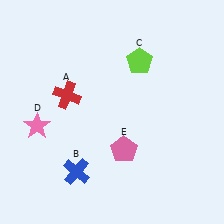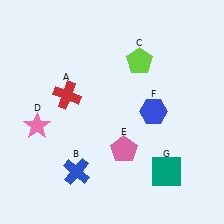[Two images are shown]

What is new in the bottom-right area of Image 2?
A teal square (G) was added in the bottom-right area of Image 2.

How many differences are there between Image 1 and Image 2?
There are 2 differences between the two images.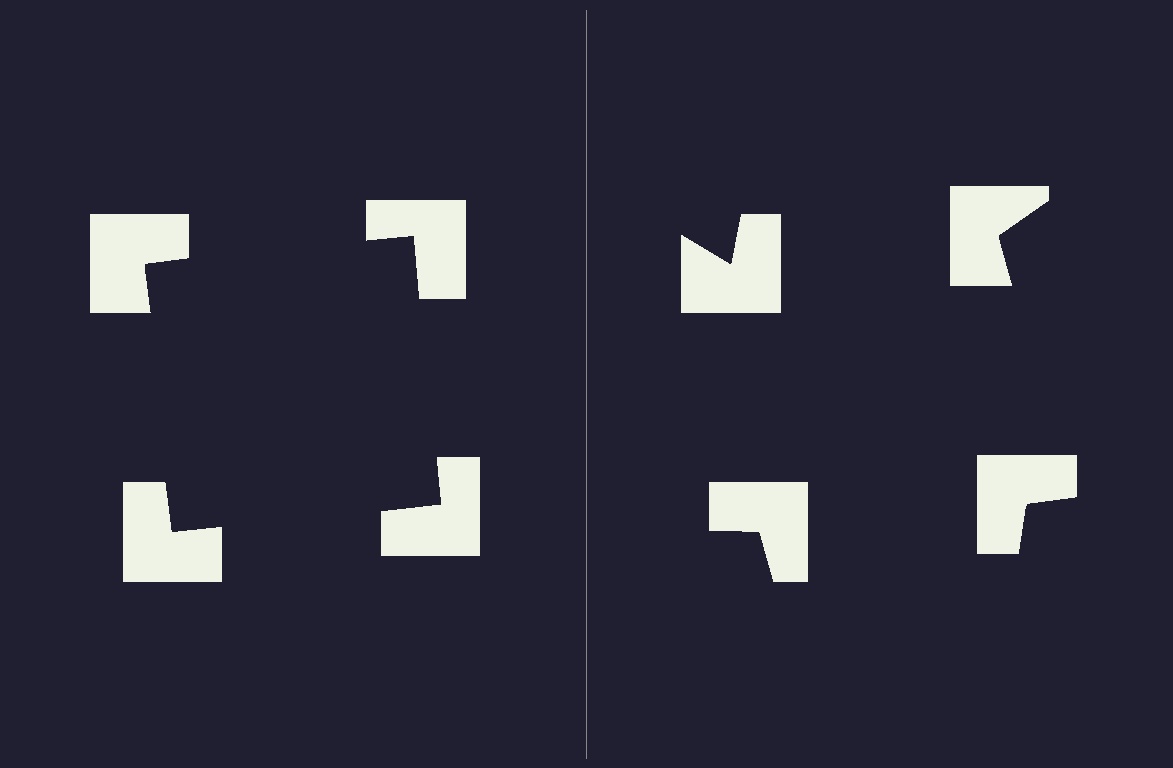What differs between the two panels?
The notched squares are positioned identically on both sides; only the wedge orientations differ. On the left they align to a square; on the right they are misaligned.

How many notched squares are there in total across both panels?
8 — 4 on each side.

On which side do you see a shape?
An illusory square appears on the left side. On the right side the wedge cuts are rotated, so no coherent shape forms.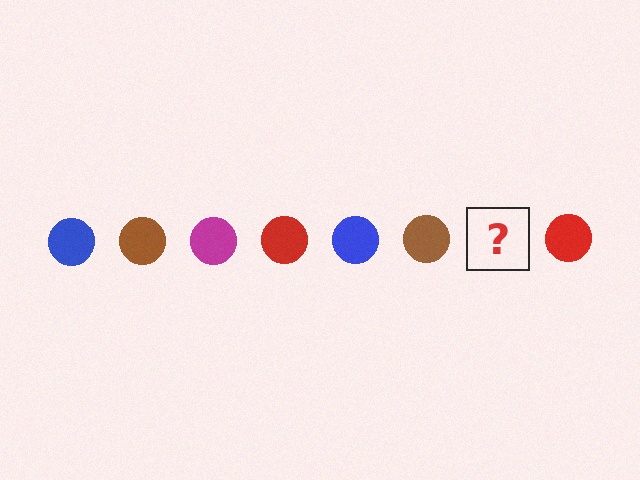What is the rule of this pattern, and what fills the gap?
The rule is that the pattern cycles through blue, brown, magenta, red circles. The gap should be filled with a magenta circle.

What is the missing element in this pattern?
The missing element is a magenta circle.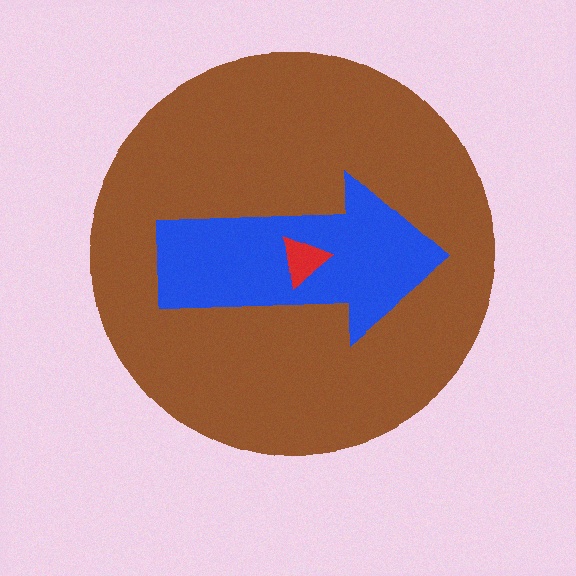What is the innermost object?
The red triangle.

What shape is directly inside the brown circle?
The blue arrow.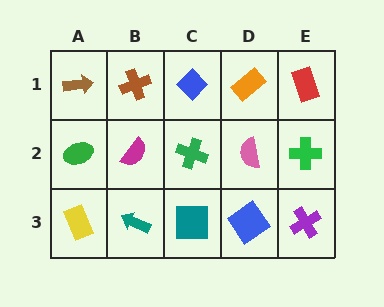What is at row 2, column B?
A magenta semicircle.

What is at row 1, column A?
A brown arrow.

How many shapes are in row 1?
5 shapes.